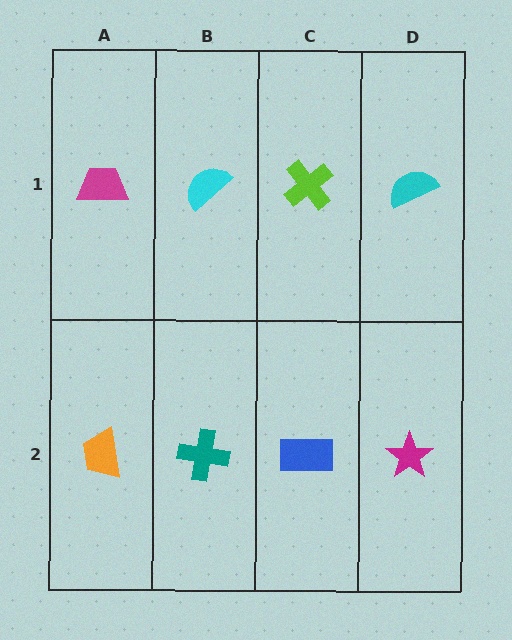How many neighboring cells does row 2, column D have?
2.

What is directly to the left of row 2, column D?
A blue rectangle.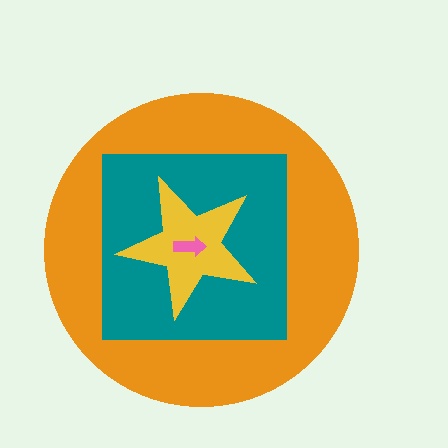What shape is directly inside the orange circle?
The teal square.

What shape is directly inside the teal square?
The yellow star.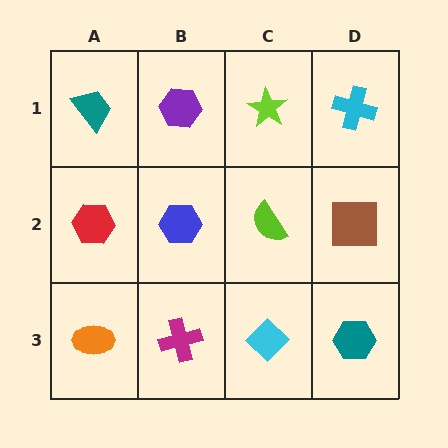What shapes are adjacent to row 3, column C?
A lime semicircle (row 2, column C), a magenta cross (row 3, column B), a teal hexagon (row 3, column D).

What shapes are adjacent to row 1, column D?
A brown square (row 2, column D), a lime star (row 1, column C).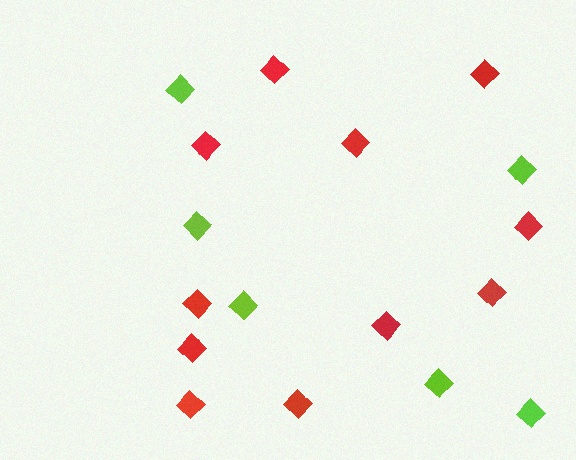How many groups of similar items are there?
There are 2 groups: one group of red diamonds (11) and one group of lime diamonds (6).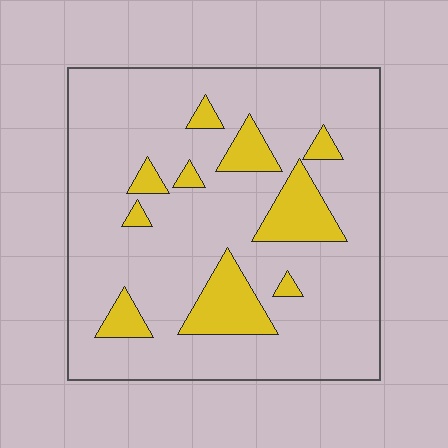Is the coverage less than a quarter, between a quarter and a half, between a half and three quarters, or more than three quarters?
Less than a quarter.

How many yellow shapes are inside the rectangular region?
10.